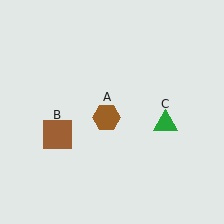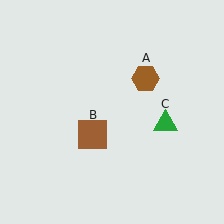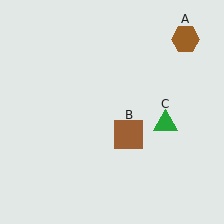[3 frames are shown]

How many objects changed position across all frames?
2 objects changed position: brown hexagon (object A), brown square (object B).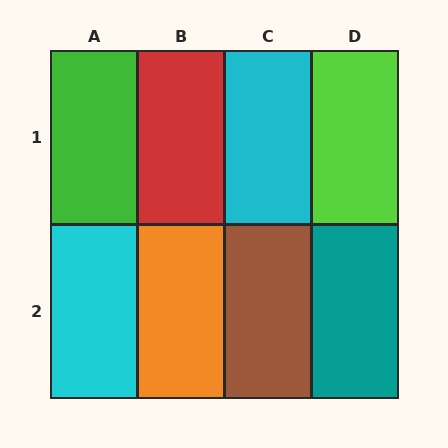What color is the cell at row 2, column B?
Orange.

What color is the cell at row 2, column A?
Cyan.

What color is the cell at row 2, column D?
Teal.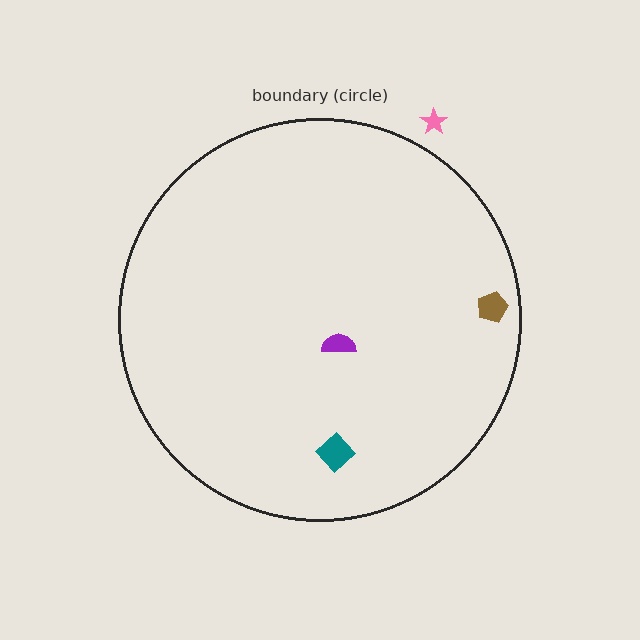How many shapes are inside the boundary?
3 inside, 1 outside.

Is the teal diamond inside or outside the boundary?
Inside.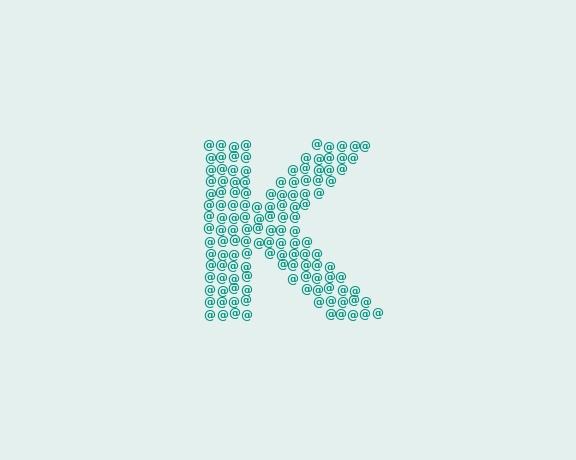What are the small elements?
The small elements are at signs.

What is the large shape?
The large shape is the letter K.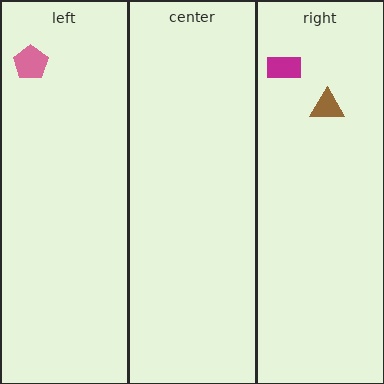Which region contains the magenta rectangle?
The right region.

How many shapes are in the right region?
2.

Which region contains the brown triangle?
The right region.